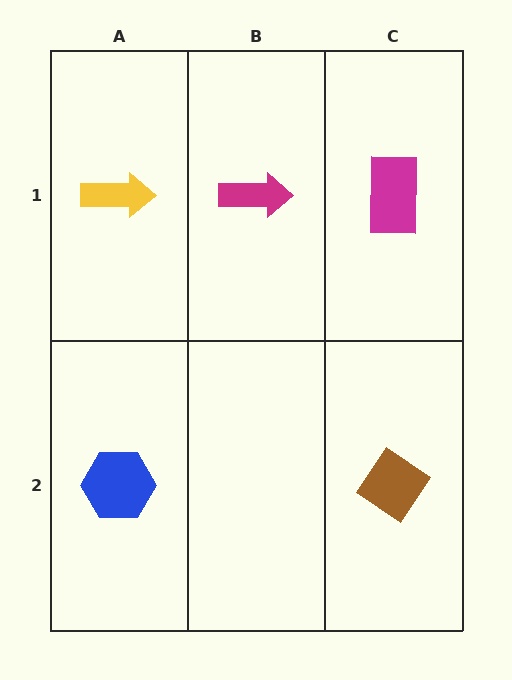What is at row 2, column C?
A brown diamond.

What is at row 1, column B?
A magenta arrow.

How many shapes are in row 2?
2 shapes.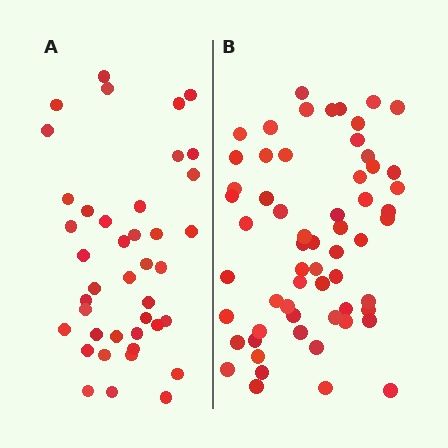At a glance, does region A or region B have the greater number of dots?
Region B (the right region) has more dots.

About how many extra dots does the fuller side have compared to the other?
Region B has approximately 20 more dots than region A.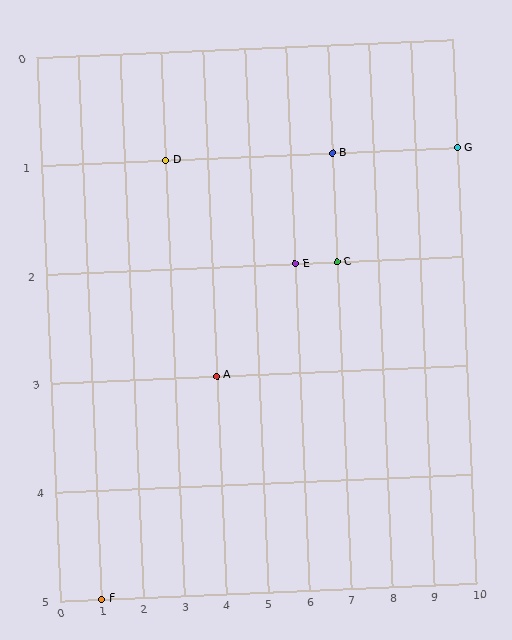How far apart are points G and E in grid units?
Points G and E are 4 columns and 1 row apart (about 4.1 grid units diagonally).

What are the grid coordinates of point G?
Point G is at grid coordinates (10, 1).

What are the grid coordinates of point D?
Point D is at grid coordinates (3, 1).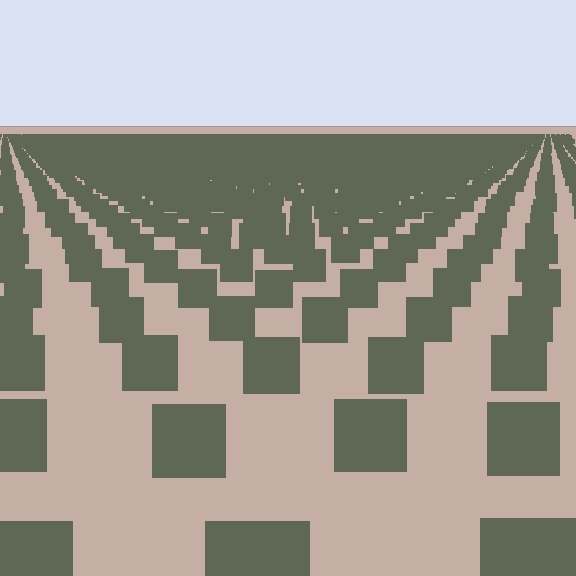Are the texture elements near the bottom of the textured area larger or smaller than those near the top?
Larger. Near the bottom, elements are closer to the viewer and appear at a bigger on-screen size.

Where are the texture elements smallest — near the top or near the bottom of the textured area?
Near the top.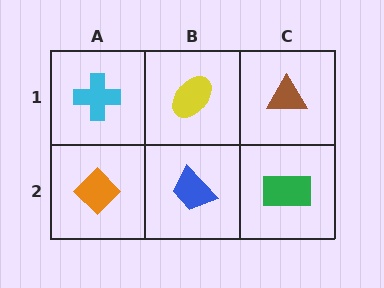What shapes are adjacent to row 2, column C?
A brown triangle (row 1, column C), a blue trapezoid (row 2, column B).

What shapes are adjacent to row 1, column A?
An orange diamond (row 2, column A), a yellow ellipse (row 1, column B).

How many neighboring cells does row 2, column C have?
2.